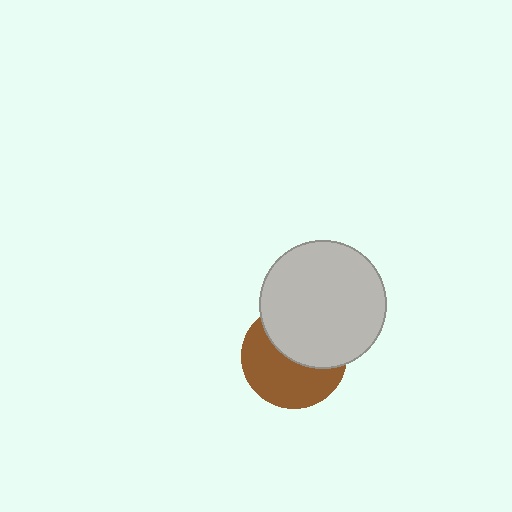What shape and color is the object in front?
The object in front is a light gray circle.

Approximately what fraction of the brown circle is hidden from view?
Roughly 47% of the brown circle is hidden behind the light gray circle.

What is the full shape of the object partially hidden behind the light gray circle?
The partially hidden object is a brown circle.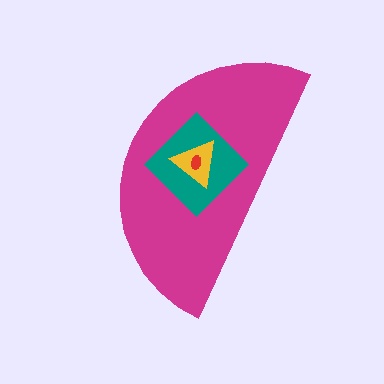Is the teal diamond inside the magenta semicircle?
Yes.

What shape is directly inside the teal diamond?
The yellow triangle.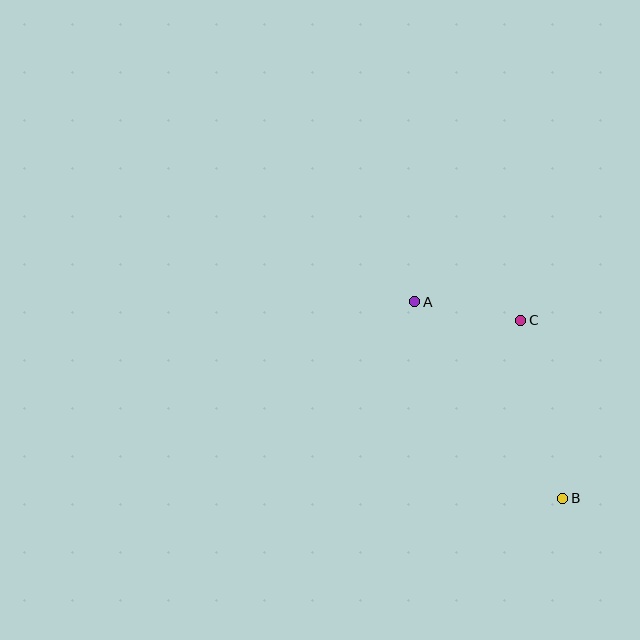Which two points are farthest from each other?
Points A and B are farthest from each other.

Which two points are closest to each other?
Points A and C are closest to each other.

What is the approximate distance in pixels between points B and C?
The distance between B and C is approximately 183 pixels.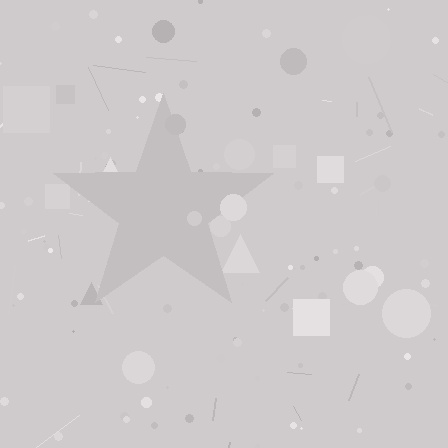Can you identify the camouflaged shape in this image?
The camouflaged shape is a star.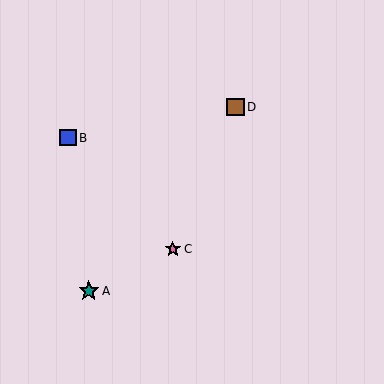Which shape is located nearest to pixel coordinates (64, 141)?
The blue square (labeled B) at (68, 138) is nearest to that location.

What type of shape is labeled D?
Shape D is a brown square.